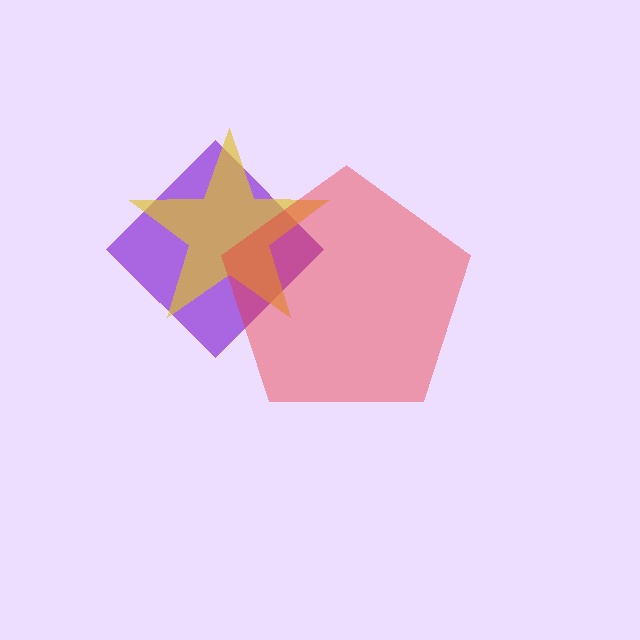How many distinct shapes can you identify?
There are 3 distinct shapes: a purple diamond, a yellow star, a red pentagon.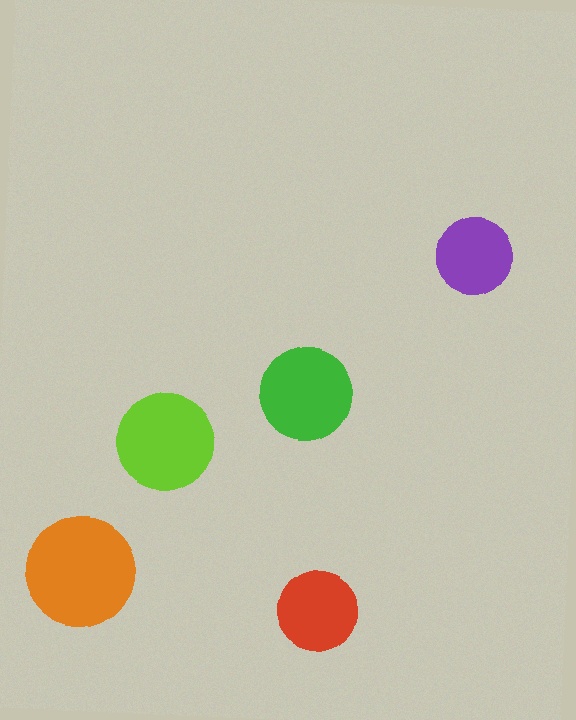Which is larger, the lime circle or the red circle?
The lime one.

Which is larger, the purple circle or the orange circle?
The orange one.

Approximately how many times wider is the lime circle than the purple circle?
About 1.5 times wider.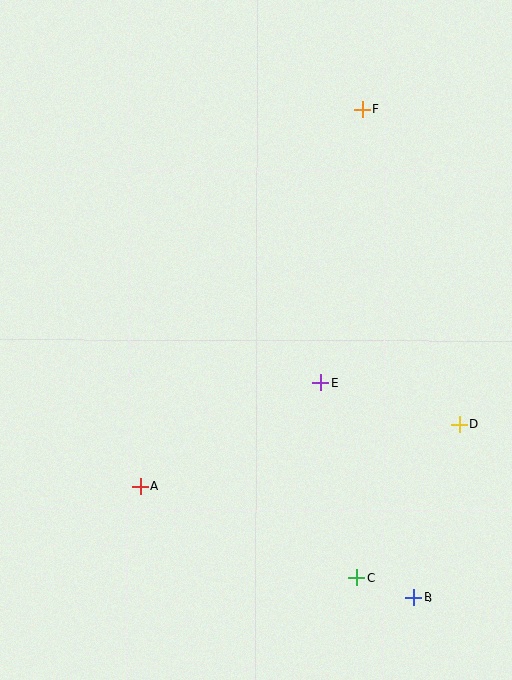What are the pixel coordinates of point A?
Point A is at (140, 486).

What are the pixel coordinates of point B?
Point B is at (414, 598).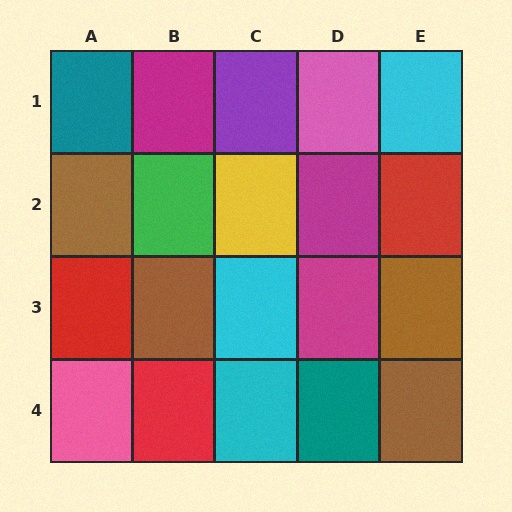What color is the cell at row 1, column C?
Purple.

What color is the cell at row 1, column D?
Pink.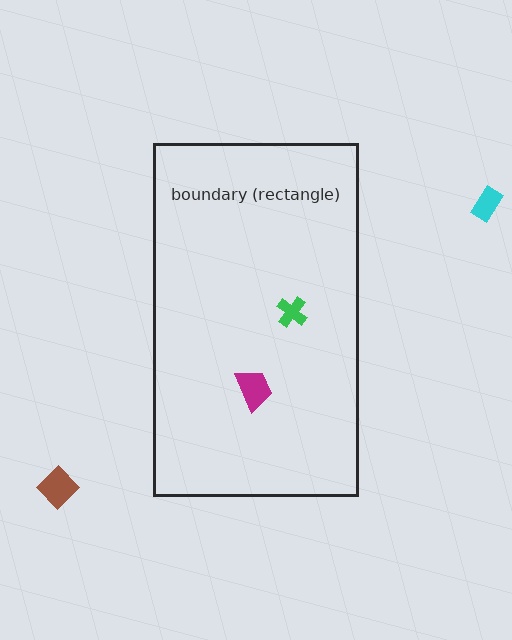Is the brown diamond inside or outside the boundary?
Outside.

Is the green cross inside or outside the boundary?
Inside.